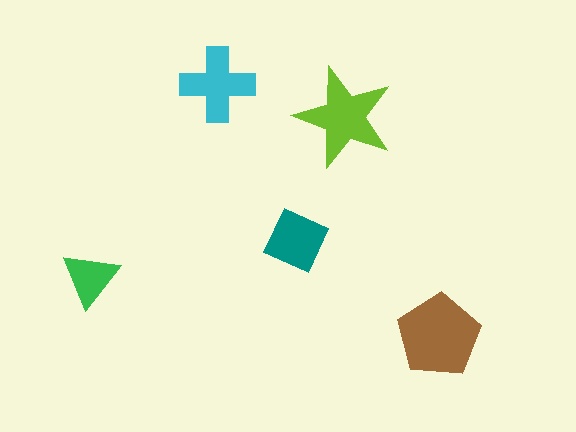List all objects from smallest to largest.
The green triangle, the teal square, the cyan cross, the lime star, the brown pentagon.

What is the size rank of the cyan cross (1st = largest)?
3rd.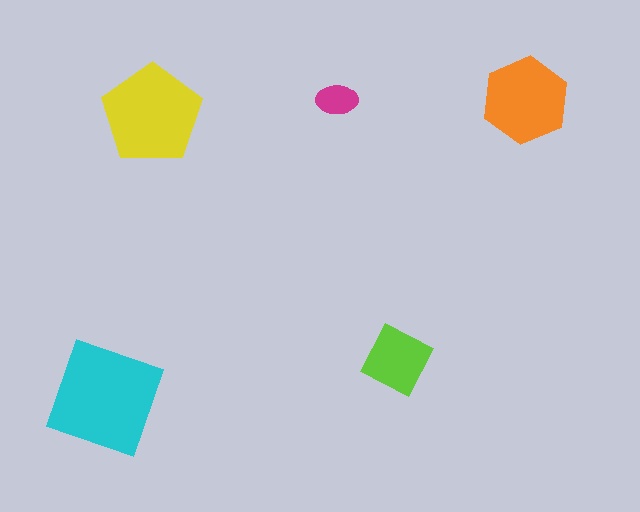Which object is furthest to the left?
The cyan square is leftmost.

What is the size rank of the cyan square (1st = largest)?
1st.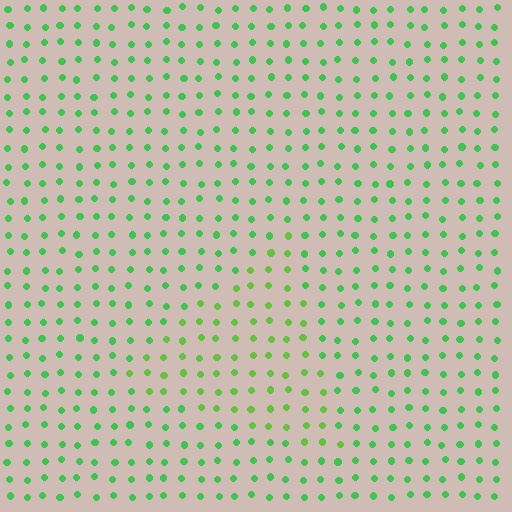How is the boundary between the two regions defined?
The boundary is defined purely by a slight shift in hue (about 24 degrees). Spacing, size, and orientation are identical on both sides.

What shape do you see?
I see a triangle.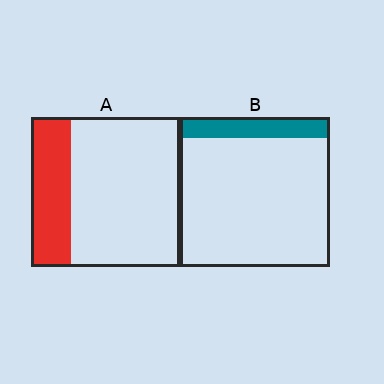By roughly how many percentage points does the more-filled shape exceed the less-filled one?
By roughly 15 percentage points (A over B).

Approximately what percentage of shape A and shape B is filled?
A is approximately 25% and B is approximately 15%.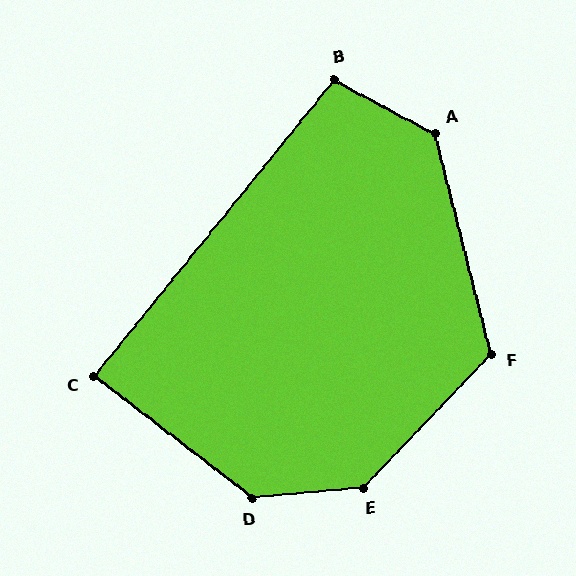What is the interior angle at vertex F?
Approximately 122 degrees (obtuse).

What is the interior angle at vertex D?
Approximately 137 degrees (obtuse).